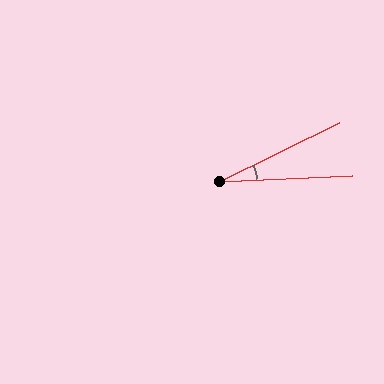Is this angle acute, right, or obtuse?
It is acute.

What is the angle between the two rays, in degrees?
Approximately 24 degrees.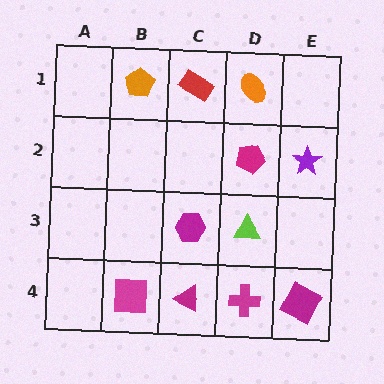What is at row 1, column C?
A red rectangle.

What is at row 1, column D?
An orange ellipse.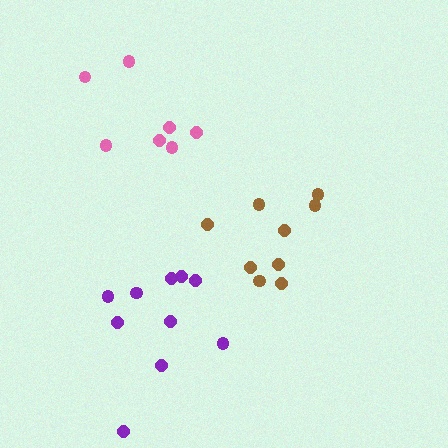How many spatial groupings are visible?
There are 3 spatial groupings.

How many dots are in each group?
Group 1: 11 dots, Group 2: 7 dots, Group 3: 9 dots (27 total).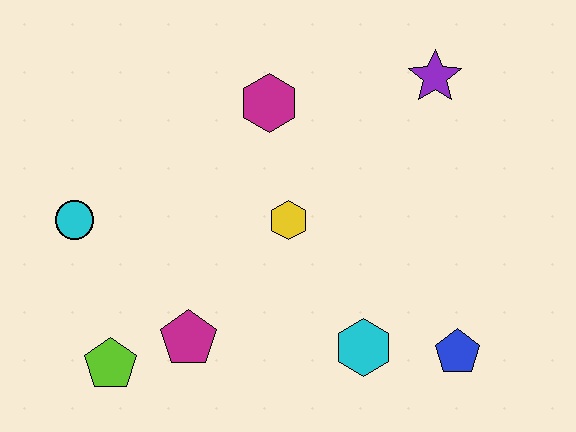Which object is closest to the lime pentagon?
The magenta pentagon is closest to the lime pentagon.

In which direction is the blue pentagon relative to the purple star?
The blue pentagon is below the purple star.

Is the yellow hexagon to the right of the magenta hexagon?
Yes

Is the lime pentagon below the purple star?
Yes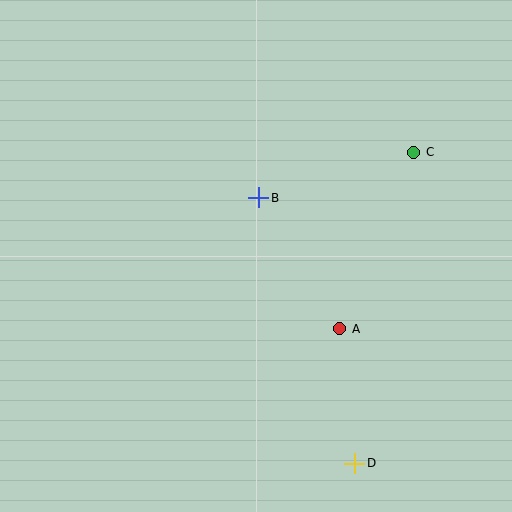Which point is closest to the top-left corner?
Point B is closest to the top-left corner.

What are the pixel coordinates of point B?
Point B is at (259, 198).